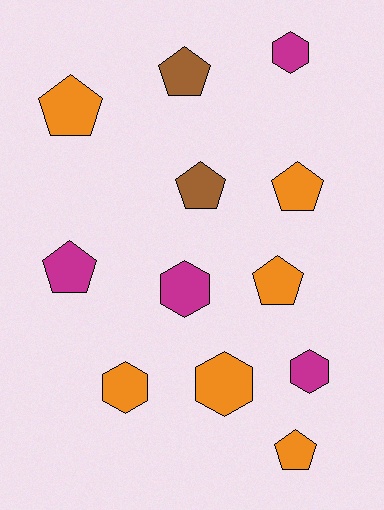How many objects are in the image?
There are 12 objects.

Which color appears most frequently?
Orange, with 6 objects.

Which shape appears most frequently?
Pentagon, with 7 objects.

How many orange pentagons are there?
There are 4 orange pentagons.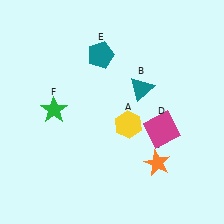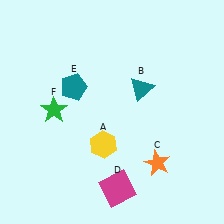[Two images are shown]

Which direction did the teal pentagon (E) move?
The teal pentagon (E) moved down.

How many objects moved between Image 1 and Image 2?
3 objects moved between the two images.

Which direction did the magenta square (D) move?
The magenta square (D) moved down.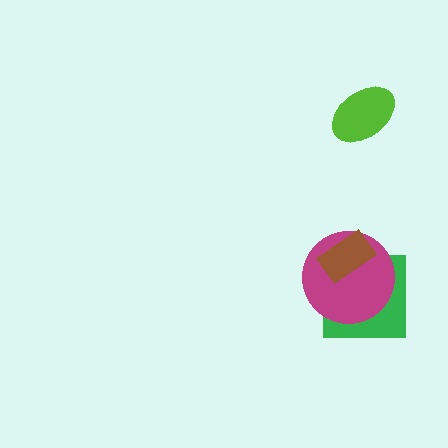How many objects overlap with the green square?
2 objects overlap with the green square.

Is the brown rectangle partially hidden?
No, no other shape covers it.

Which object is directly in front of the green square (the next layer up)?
The magenta circle is directly in front of the green square.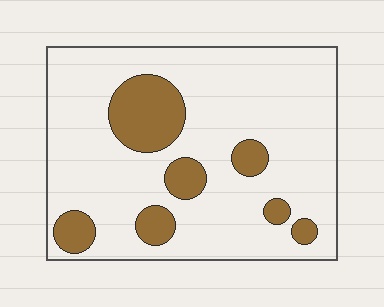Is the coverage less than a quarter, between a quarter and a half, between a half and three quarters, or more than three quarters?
Less than a quarter.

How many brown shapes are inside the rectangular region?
7.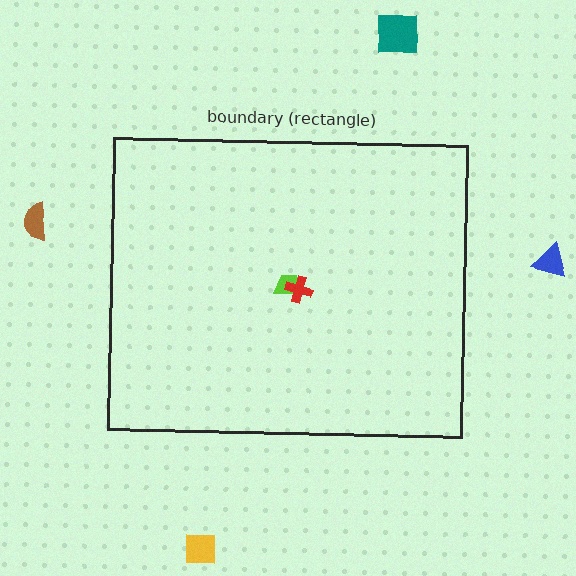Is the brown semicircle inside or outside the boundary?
Outside.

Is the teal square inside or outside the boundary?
Outside.